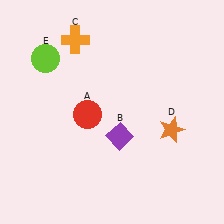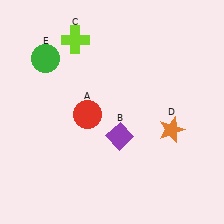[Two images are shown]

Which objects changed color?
C changed from orange to lime. E changed from lime to green.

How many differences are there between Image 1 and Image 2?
There are 2 differences between the two images.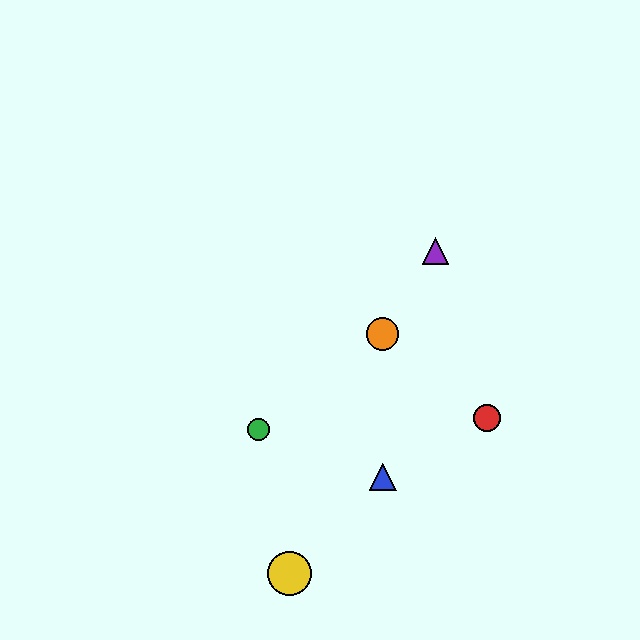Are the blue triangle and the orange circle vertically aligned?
Yes, both are at x≈383.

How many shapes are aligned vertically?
2 shapes (the blue triangle, the orange circle) are aligned vertically.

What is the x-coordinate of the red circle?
The red circle is at x≈487.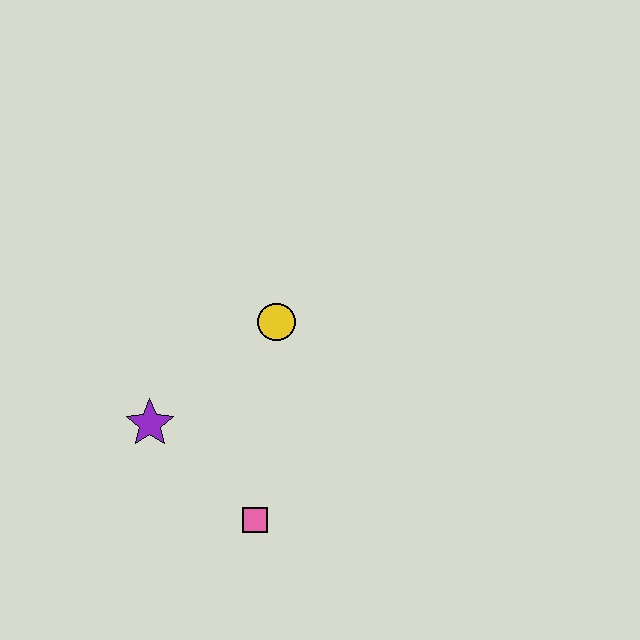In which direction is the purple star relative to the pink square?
The purple star is to the left of the pink square.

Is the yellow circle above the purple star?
Yes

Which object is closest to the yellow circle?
The purple star is closest to the yellow circle.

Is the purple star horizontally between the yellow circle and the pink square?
No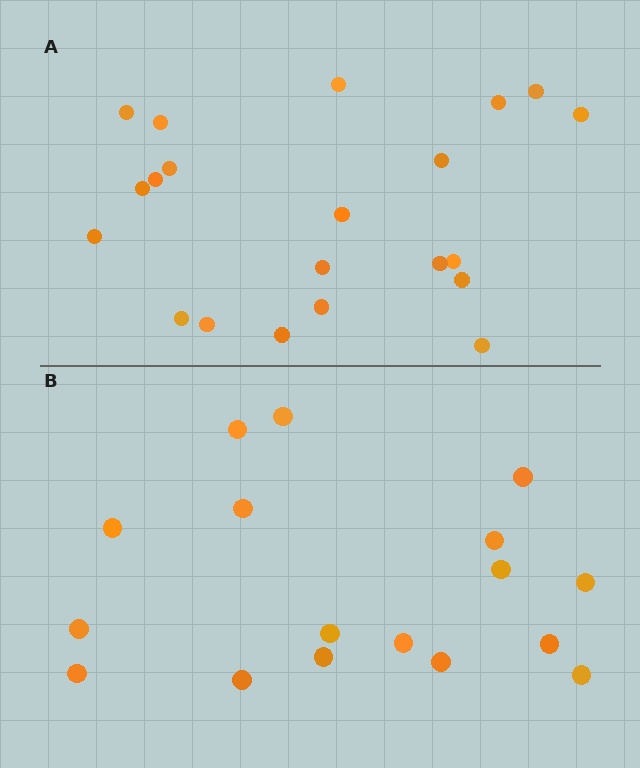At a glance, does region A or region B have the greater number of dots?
Region A (the top region) has more dots.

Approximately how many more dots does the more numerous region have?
Region A has about 4 more dots than region B.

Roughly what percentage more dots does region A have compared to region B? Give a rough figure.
About 25% more.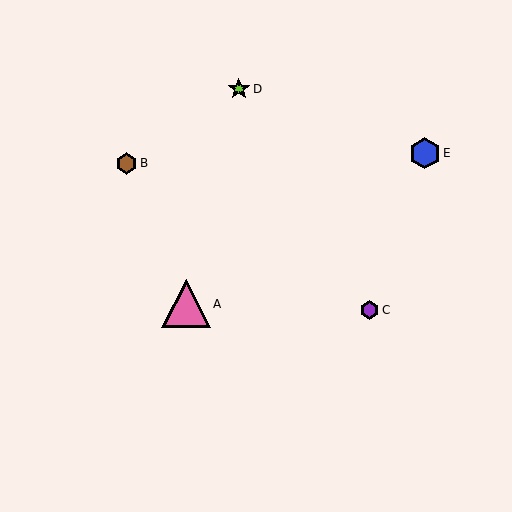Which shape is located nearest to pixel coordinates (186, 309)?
The pink triangle (labeled A) at (186, 304) is nearest to that location.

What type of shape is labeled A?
Shape A is a pink triangle.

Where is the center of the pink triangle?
The center of the pink triangle is at (186, 304).